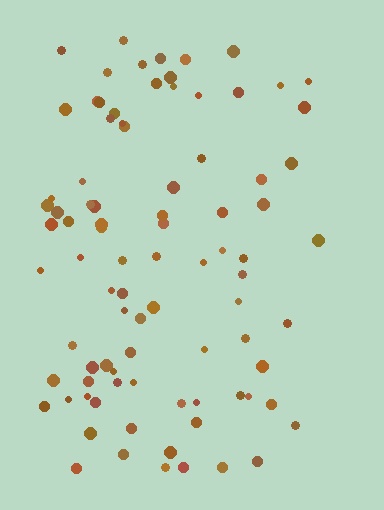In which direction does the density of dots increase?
From right to left, with the left side densest.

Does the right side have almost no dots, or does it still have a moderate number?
Still a moderate number, just noticeably fewer than the left.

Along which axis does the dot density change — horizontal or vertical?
Horizontal.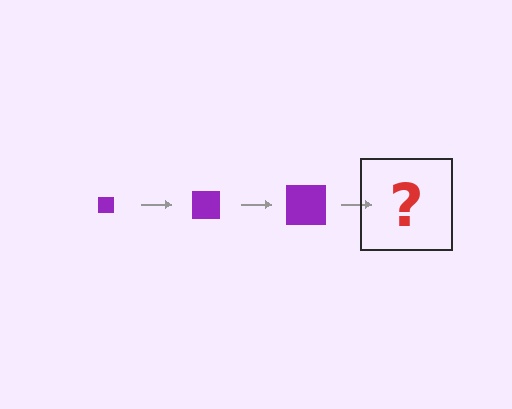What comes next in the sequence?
The next element should be a purple square, larger than the previous one.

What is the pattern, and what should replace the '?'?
The pattern is that the square gets progressively larger each step. The '?' should be a purple square, larger than the previous one.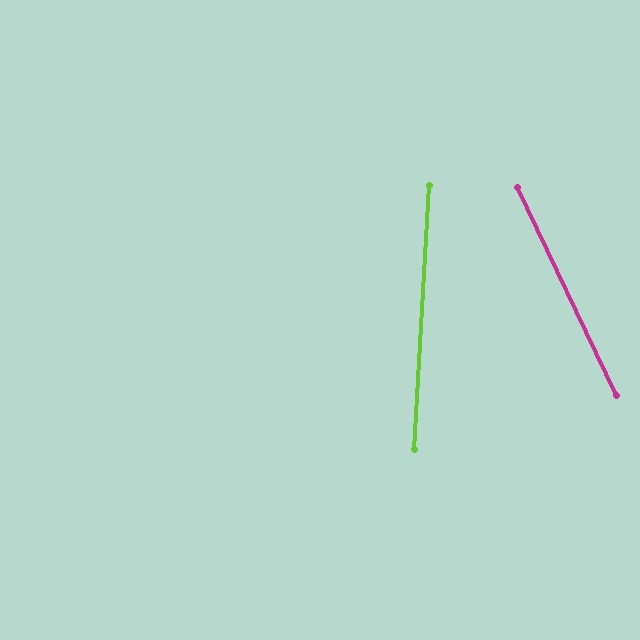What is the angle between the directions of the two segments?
Approximately 28 degrees.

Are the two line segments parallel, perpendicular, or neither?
Neither parallel nor perpendicular — they differ by about 28°.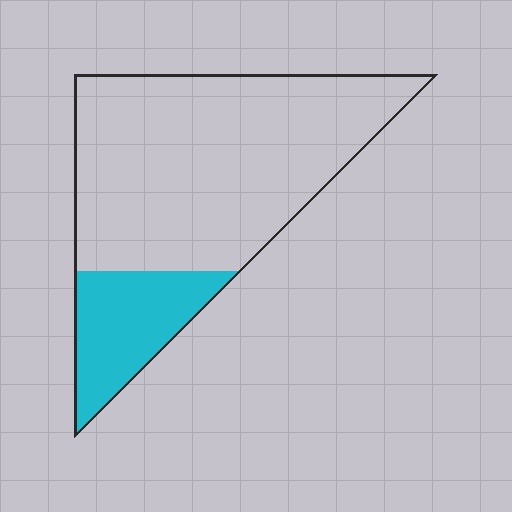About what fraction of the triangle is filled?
About one fifth (1/5).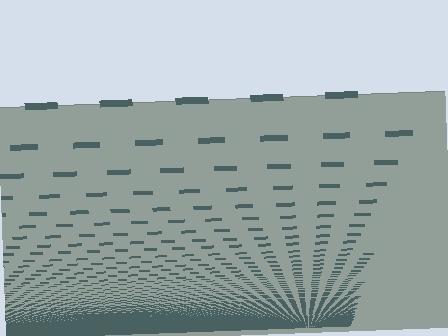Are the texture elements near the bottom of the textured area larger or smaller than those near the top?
Smaller. The gradient is inverted — elements near the bottom are smaller and denser.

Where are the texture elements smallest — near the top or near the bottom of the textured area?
Near the bottom.